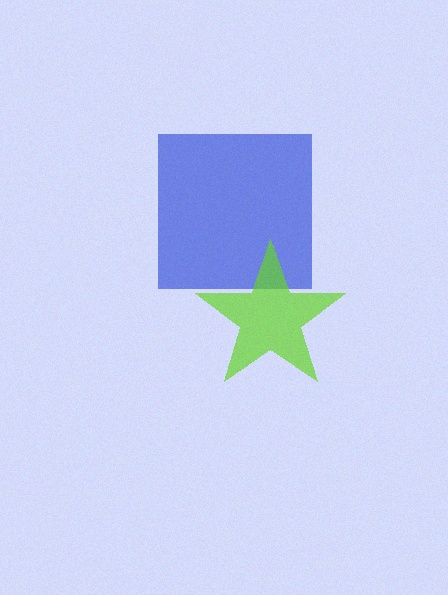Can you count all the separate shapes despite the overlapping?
Yes, there are 2 separate shapes.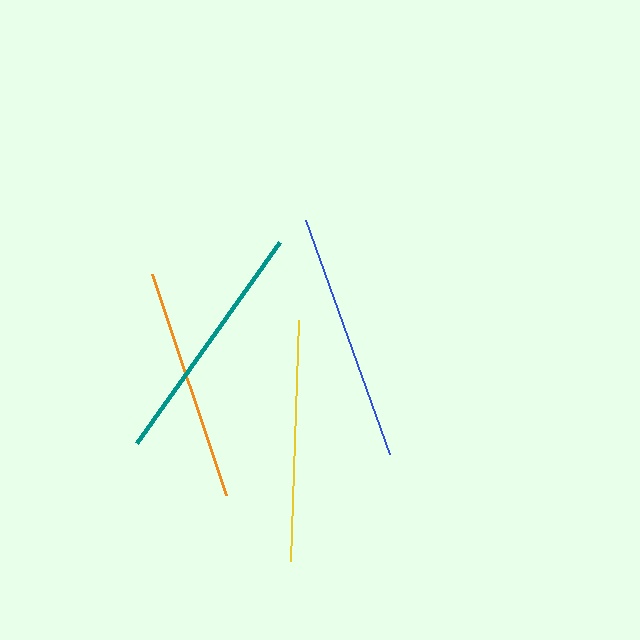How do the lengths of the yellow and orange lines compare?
The yellow and orange lines are approximately the same length.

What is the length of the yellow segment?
The yellow segment is approximately 241 pixels long.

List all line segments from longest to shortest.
From longest to shortest: blue, teal, yellow, orange.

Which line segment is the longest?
The blue line is the longest at approximately 248 pixels.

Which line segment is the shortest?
The orange line is the shortest at approximately 233 pixels.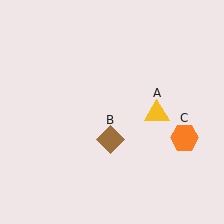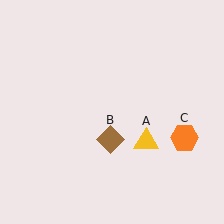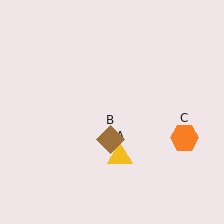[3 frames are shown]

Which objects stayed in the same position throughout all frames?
Brown diamond (object B) and orange hexagon (object C) remained stationary.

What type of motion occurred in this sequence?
The yellow triangle (object A) rotated clockwise around the center of the scene.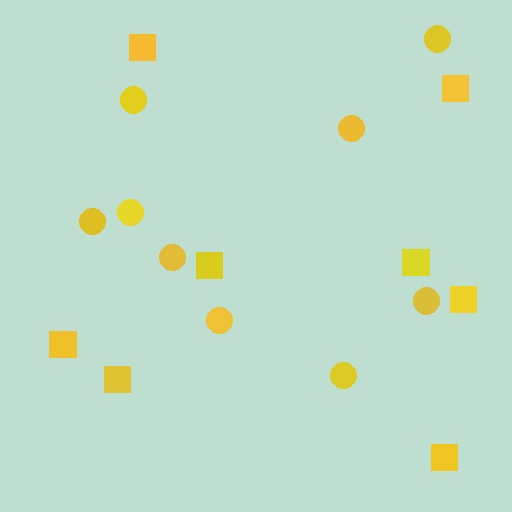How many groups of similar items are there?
There are 2 groups: one group of circles (9) and one group of squares (8).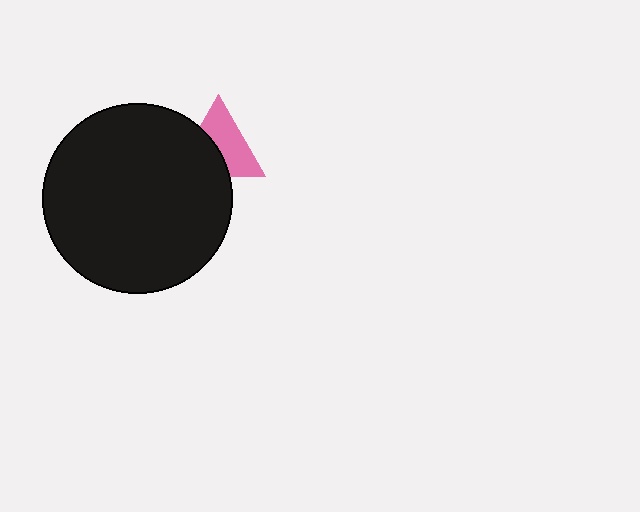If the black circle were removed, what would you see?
You would see the complete pink triangle.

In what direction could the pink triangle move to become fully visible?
The pink triangle could move toward the upper-right. That would shift it out from behind the black circle entirely.